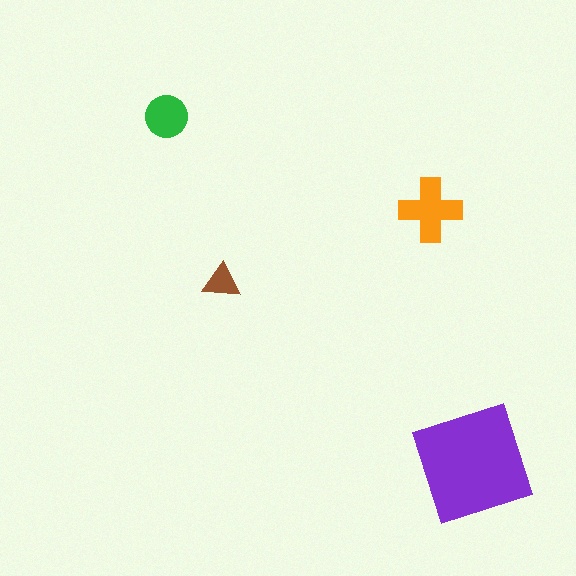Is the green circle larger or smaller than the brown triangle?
Larger.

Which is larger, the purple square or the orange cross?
The purple square.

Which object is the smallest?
The brown triangle.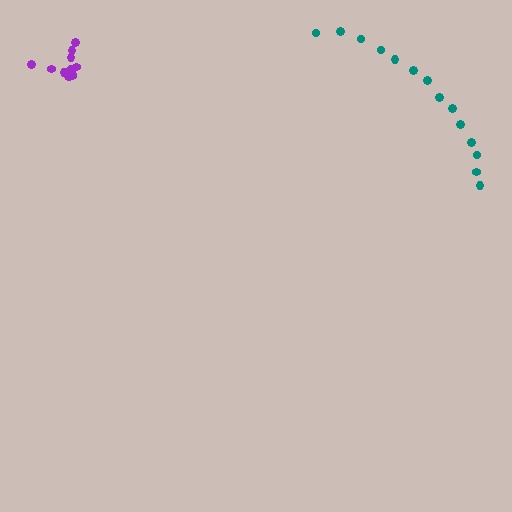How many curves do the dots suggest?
There are 2 distinct paths.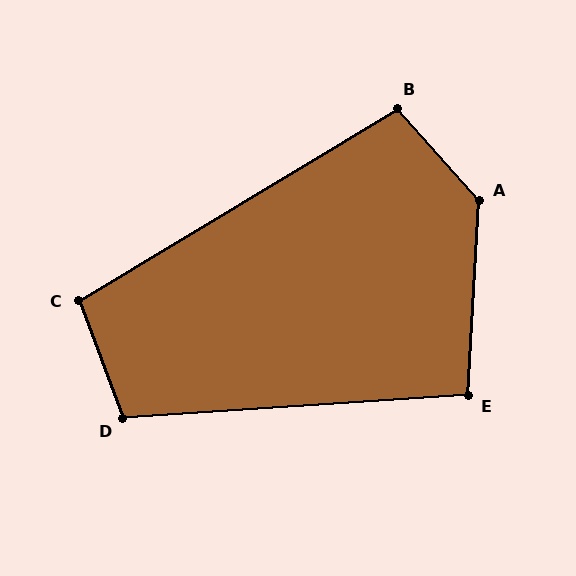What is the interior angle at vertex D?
Approximately 107 degrees (obtuse).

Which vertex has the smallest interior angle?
E, at approximately 97 degrees.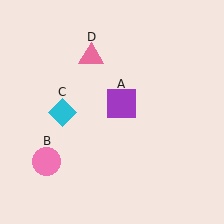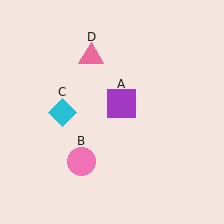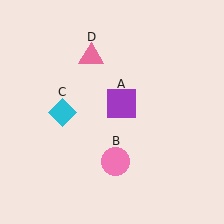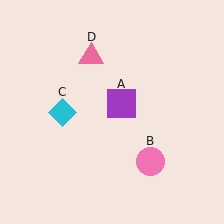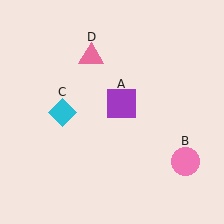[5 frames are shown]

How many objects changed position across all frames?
1 object changed position: pink circle (object B).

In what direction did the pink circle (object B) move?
The pink circle (object B) moved right.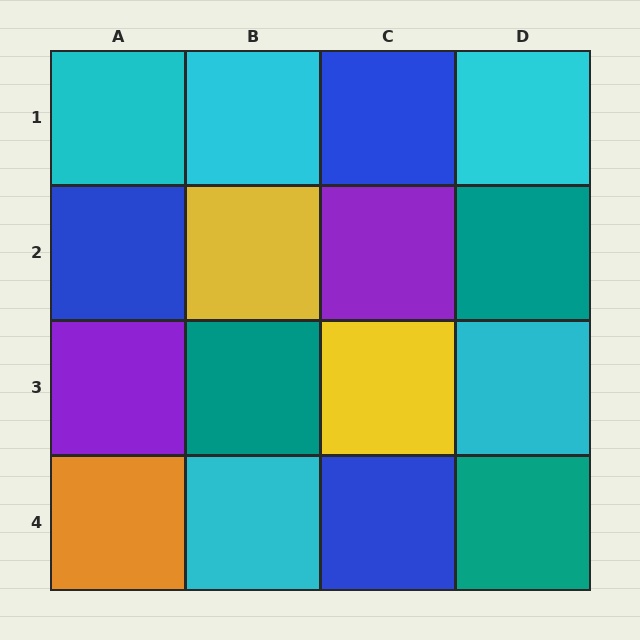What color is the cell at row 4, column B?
Cyan.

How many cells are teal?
3 cells are teal.